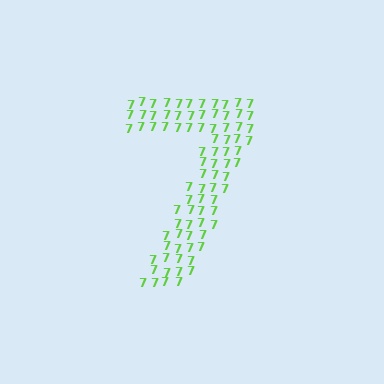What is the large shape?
The large shape is the digit 7.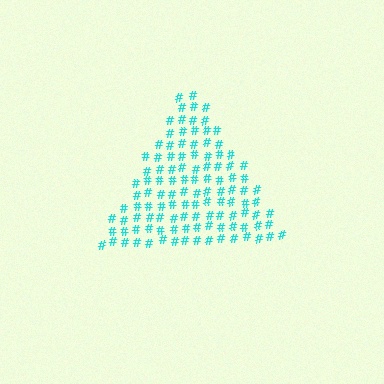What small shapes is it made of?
It is made of small hash symbols.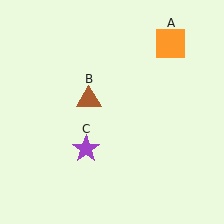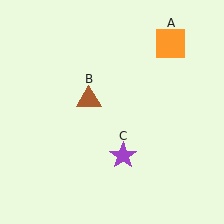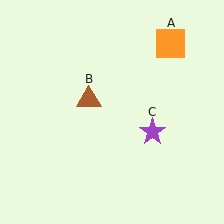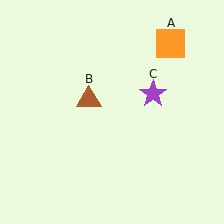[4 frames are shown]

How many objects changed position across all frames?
1 object changed position: purple star (object C).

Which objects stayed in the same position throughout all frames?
Orange square (object A) and brown triangle (object B) remained stationary.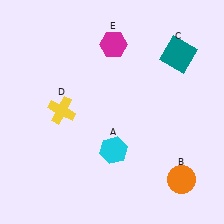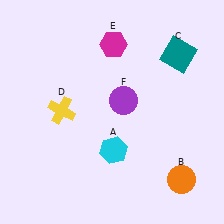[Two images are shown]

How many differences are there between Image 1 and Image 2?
There is 1 difference between the two images.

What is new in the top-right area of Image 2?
A purple circle (F) was added in the top-right area of Image 2.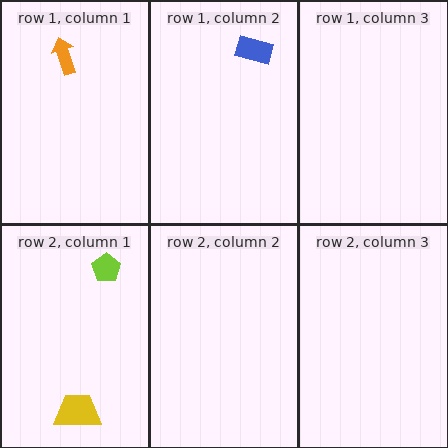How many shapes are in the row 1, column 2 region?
1.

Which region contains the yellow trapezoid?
The row 2, column 1 region.